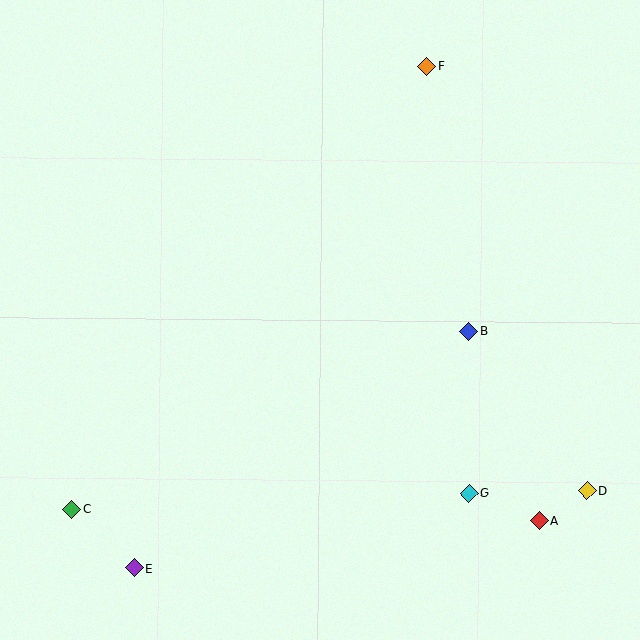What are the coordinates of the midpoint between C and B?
The midpoint between C and B is at (270, 420).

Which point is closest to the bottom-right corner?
Point A is closest to the bottom-right corner.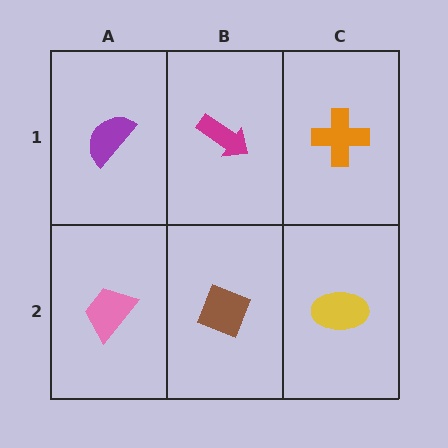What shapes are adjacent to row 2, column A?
A purple semicircle (row 1, column A), a brown diamond (row 2, column B).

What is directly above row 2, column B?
A magenta arrow.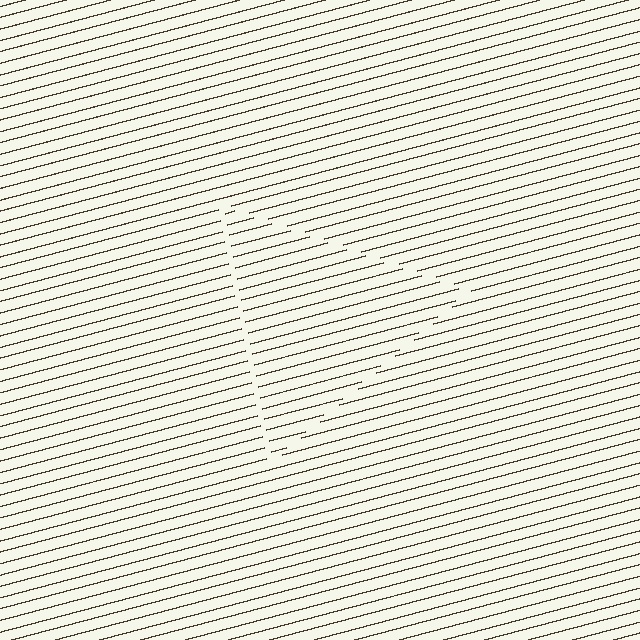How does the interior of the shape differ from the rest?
The interior of the shape contains the same grating, shifted by half a period — the contour is defined by the phase discontinuity where line-ends from the inner and outer gratings abut.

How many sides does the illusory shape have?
3 sides — the line-ends trace a triangle.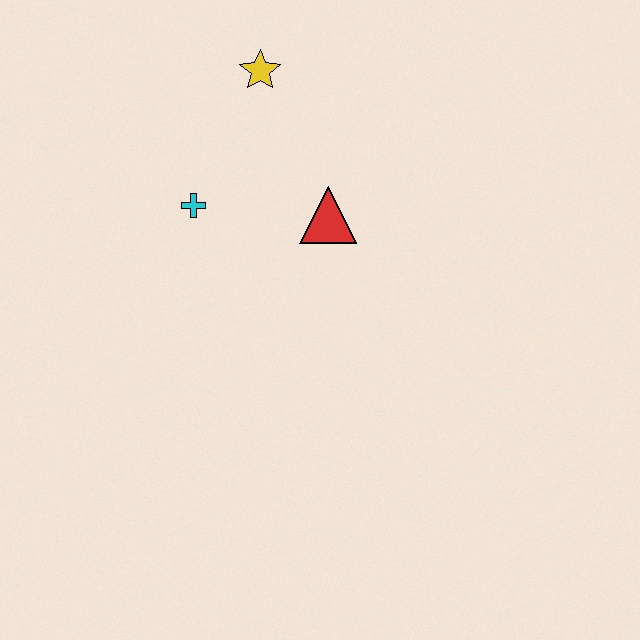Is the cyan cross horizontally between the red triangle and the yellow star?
No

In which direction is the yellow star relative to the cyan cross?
The yellow star is above the cyan cross.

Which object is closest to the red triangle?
The cyan cross is closest to the red triangle.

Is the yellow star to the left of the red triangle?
Yes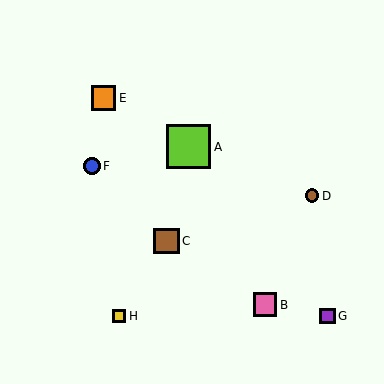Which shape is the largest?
The lime square (labeled A) is the largest.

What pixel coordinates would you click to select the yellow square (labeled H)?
Click at (119, 316) to select the yellow square H.